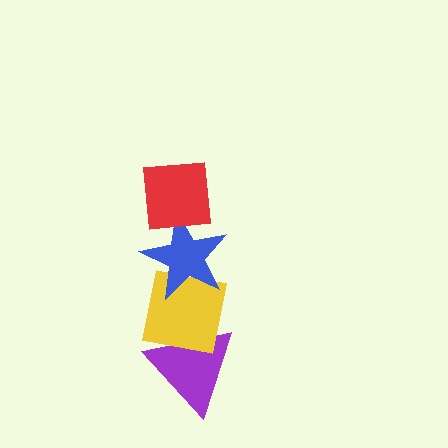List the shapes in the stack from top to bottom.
From top to bottom: the red square, the blue star, the yellow square, the purple triangle.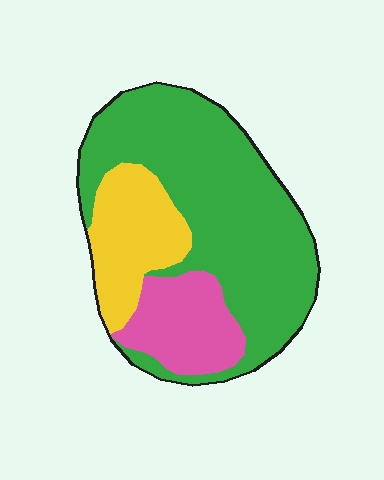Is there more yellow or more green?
Green.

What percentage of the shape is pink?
Pink covers around 15% of the shape.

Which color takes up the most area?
Green, at roughly 60%.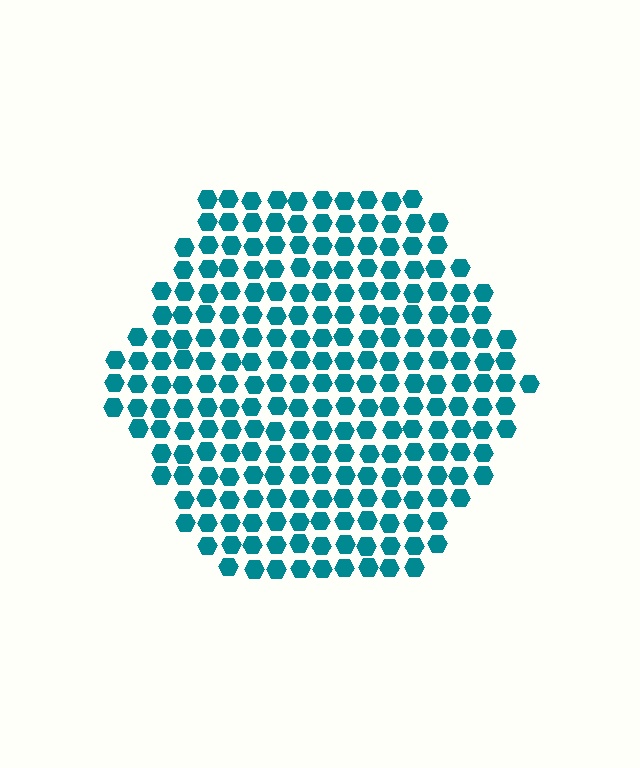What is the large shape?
The large shape is a hexagon.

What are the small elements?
The small elements are hexagons.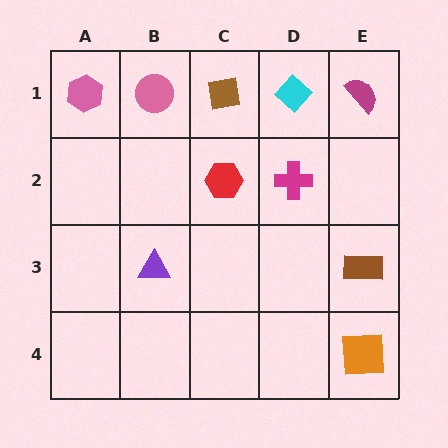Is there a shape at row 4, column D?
No, that cell is empty.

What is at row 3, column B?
A purple triangle.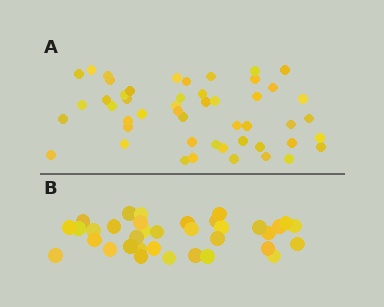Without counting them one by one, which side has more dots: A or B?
Region A (the top region) has more dots.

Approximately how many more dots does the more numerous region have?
Region A has approximately 15 more dots than region B.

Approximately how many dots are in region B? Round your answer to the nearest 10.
About 40 dots. (The exact count is 35, which rounds to 40.)